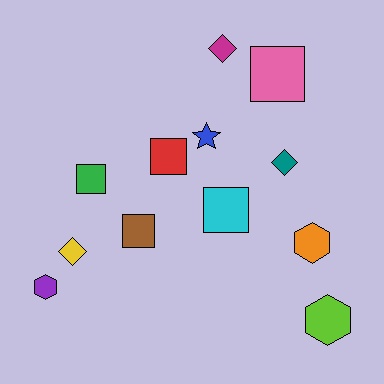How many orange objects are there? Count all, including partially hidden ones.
There is 1 orange object.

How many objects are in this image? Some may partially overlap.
There are 12 objects.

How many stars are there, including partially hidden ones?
There is 1 star.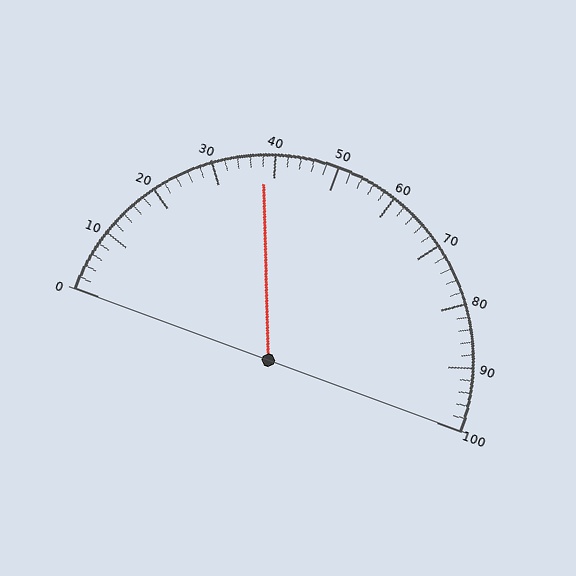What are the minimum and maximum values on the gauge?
The gauge ranges from 0 to 100.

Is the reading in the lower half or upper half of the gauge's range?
The reading is in the lower half of the range (0 to 100).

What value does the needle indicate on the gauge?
The needle indicates approximately 38.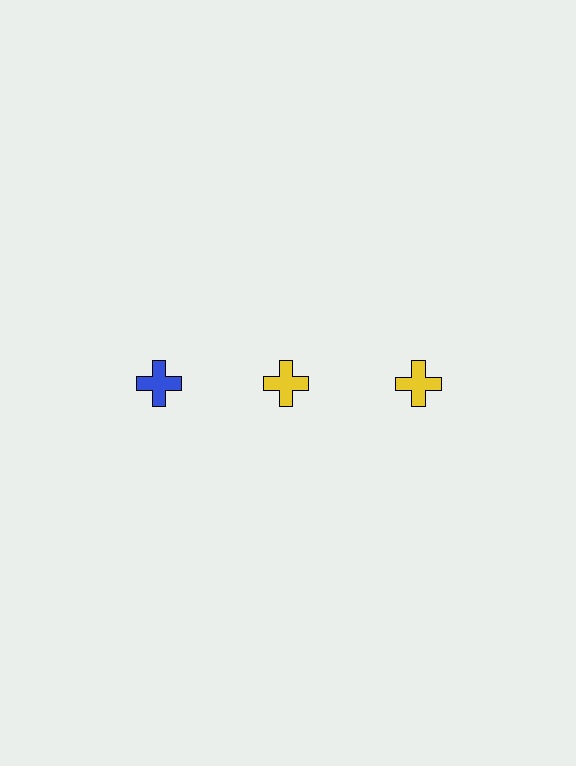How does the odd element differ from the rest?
It has a different color: blue instead of yellow.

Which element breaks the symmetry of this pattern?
The blue cross in the top row, leftmost column breaks the symmetry. All other shapes are yellow crosses.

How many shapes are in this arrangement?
There are 3 shapes arranged in a grid pattern.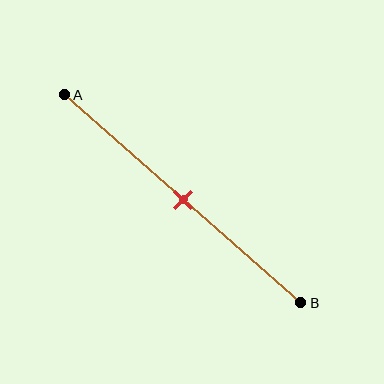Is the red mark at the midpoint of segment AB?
Yes, the mark is approximately at the midpoint.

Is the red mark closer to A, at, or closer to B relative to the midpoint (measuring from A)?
The red mark is approximately at the midpoint of segment AB.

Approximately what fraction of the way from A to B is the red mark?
The red mark is approximately 50% of the way from A to B.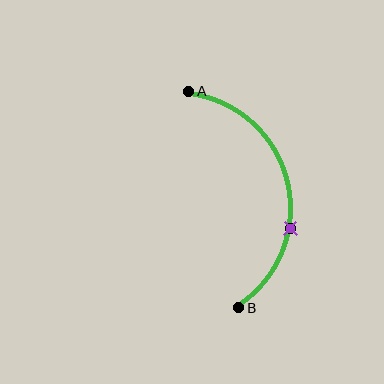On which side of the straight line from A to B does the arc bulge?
The arc bulges to the right of the straight line connecting A and B.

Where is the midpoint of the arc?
The arc midpoint is the point on the curve farthest from the straight line joining A and B. It sits to the right of that line.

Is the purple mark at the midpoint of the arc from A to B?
No. The purple mark lies on the arc but is closer to endpoint B. The arc midpoint would be at the point on the curve equidistant along the arc from both A and B.